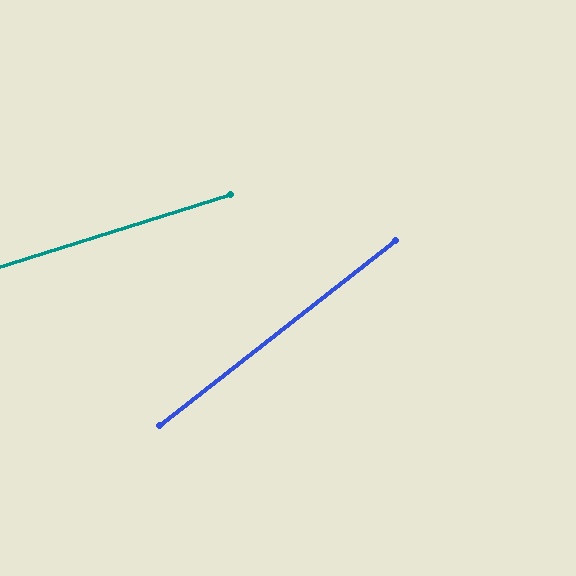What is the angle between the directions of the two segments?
Approximately 21 degrees.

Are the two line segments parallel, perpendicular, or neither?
Neither parallel nor perpendicular — they differ by about 21°.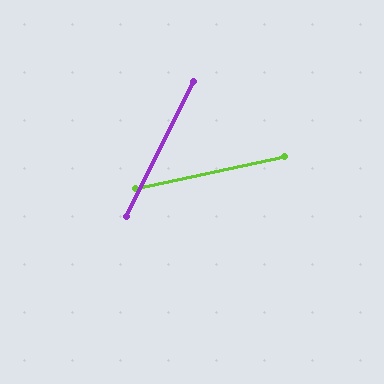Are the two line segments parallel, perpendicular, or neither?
Neither parallel nor perpendicular — they differ by about 51°.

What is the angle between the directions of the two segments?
Approximately 51 degrees.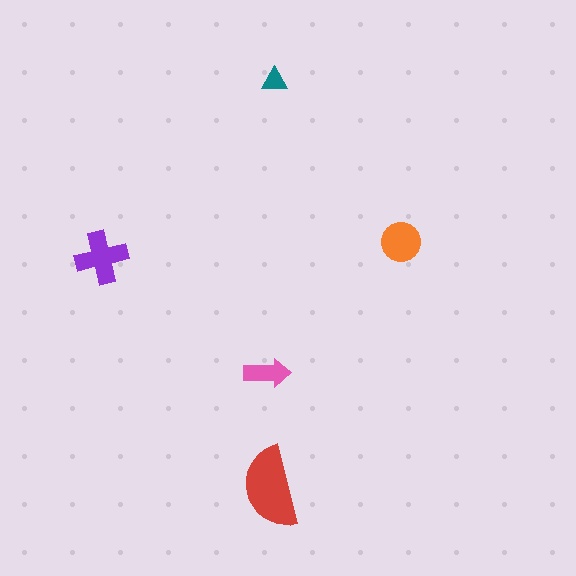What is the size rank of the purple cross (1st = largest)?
2nd.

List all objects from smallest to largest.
The teal triangle, the pink arrow, the orange circle, the purple cross, the red semicircle.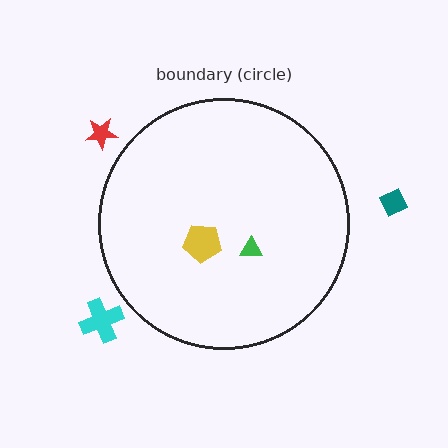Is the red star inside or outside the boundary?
Outside.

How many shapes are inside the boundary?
2 inside, 3 outside.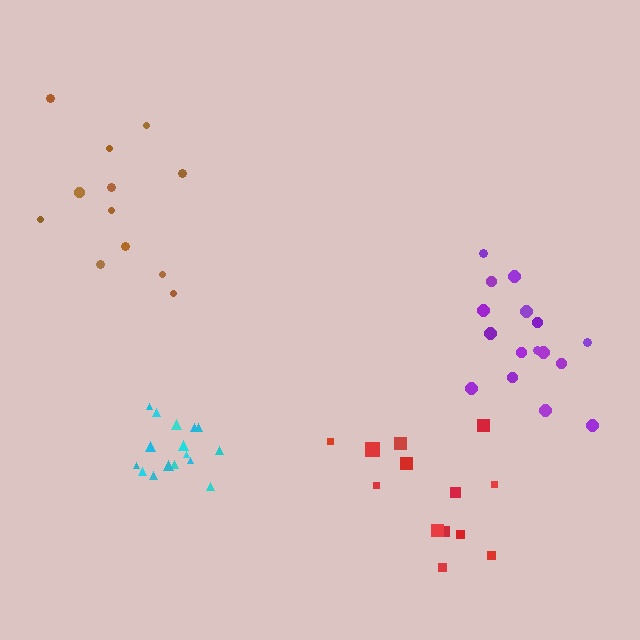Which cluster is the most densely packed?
Cyan.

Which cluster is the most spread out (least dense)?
Red.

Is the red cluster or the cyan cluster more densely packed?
Cyan.